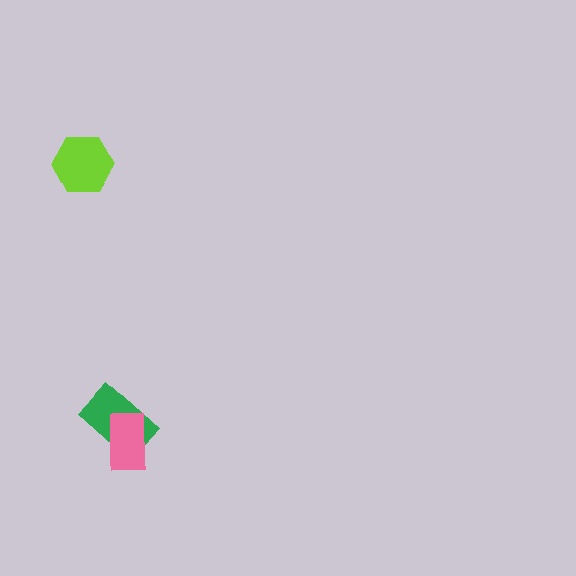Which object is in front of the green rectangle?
The pink rectangle is in front of the green rectangle.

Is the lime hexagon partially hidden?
No, no other shape covers it.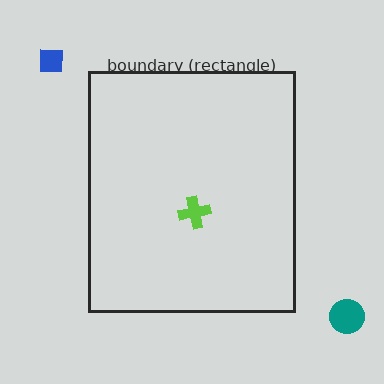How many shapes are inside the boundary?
1 inside, 2 outside.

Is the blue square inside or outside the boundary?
Outside.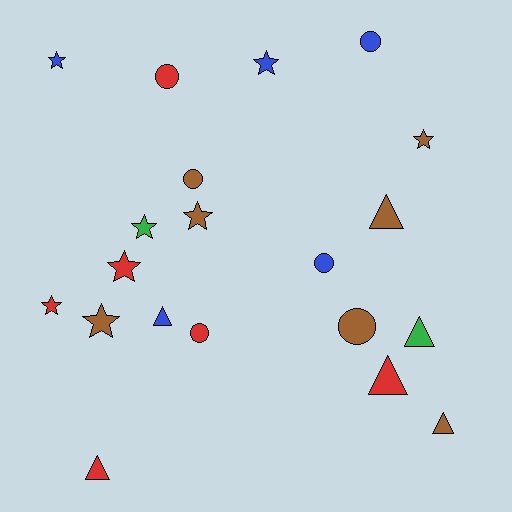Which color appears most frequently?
Brown, with 7 objects.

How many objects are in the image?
There are 20 objects.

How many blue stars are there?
There are 2 blue stars.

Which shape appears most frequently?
Star, with 8 objects.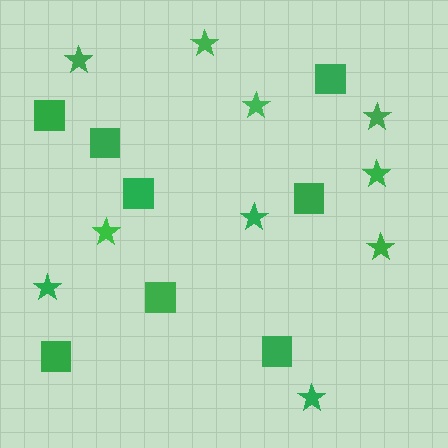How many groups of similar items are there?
There are 2 groups: one group of stars (10) and one group of squares (8).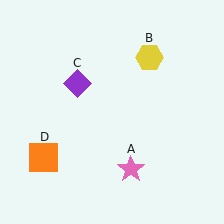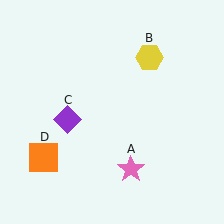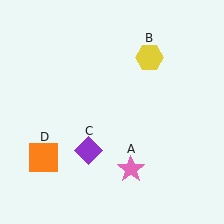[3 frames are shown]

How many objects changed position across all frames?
1 object changed position: purple diamond (object C).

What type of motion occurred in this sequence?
The purple diamond (object C) rotated counterclockwise around the center of the scene.